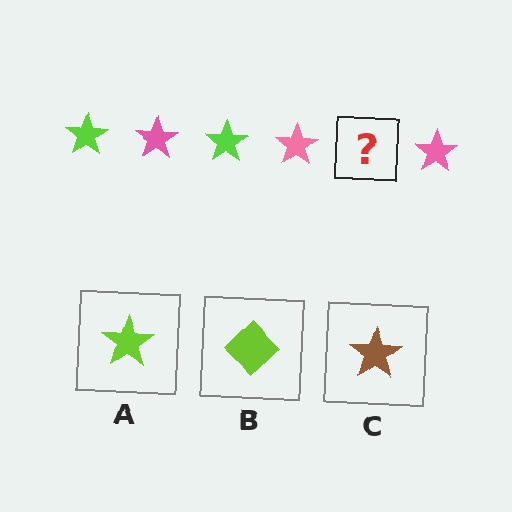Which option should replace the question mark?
Option A.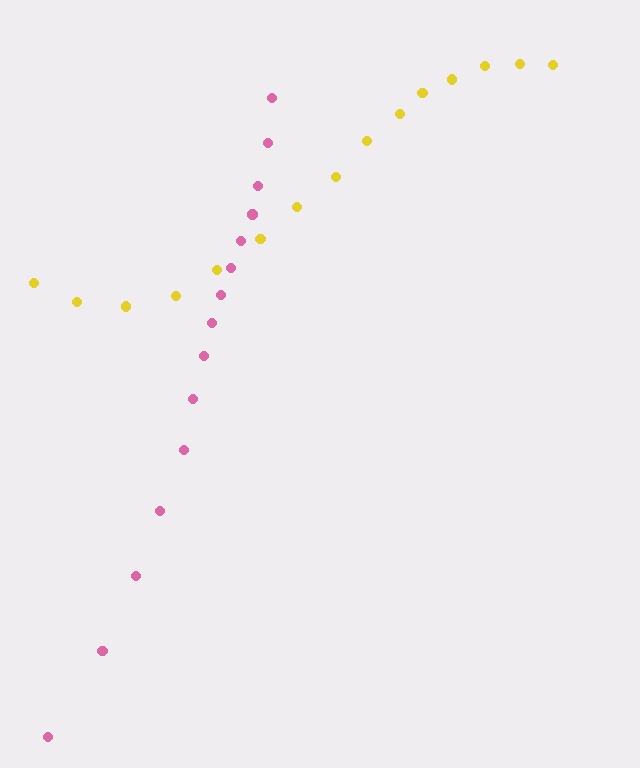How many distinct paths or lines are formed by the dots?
There are 2 distinct paths.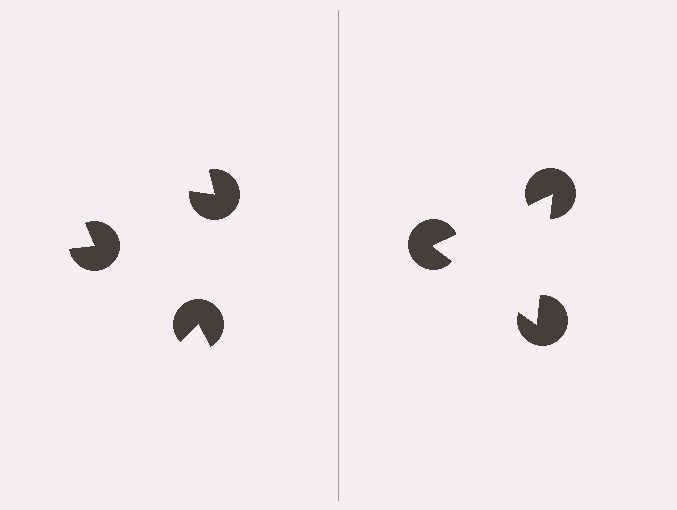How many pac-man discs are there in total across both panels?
6 — 3 on each side.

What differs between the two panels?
The pac-man discs are positioned identically on both sides; only the wedge orientations differ. On the right they align to a triangle; on the left they are misaligned.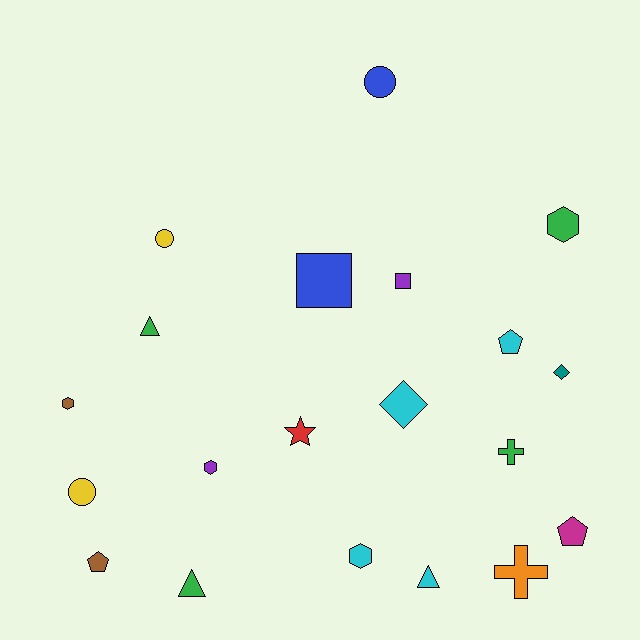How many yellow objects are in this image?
There are 2 yellow objects.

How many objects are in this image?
There are 20 objects.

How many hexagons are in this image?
There are 4 hexagons.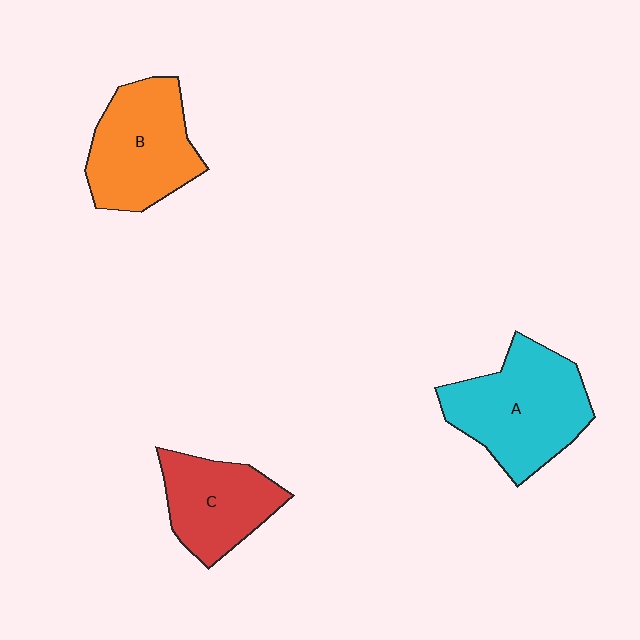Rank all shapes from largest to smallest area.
From largest to smallest: A (cyan), B (orange), C (red).